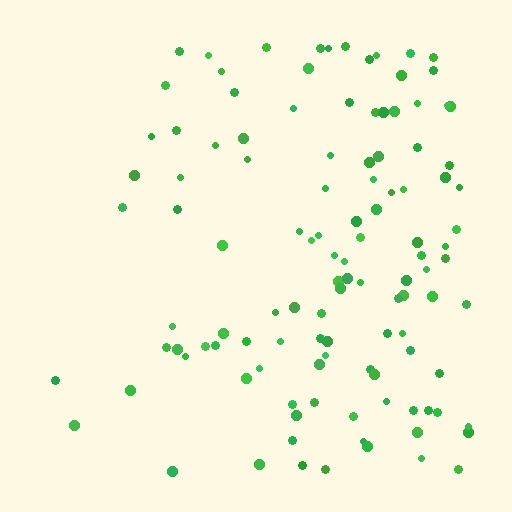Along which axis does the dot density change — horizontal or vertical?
Horizontal.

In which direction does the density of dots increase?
From left to right, with the right side densest.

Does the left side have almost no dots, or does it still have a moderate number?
Still a moderate number, just noticeably fewer than the right.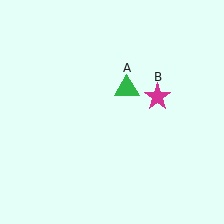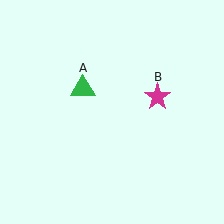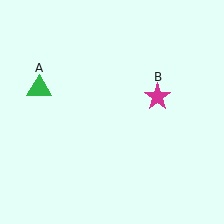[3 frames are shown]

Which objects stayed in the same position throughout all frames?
Magenta star (object B) remained stationary.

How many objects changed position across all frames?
1 object changed position: green triangle (object A).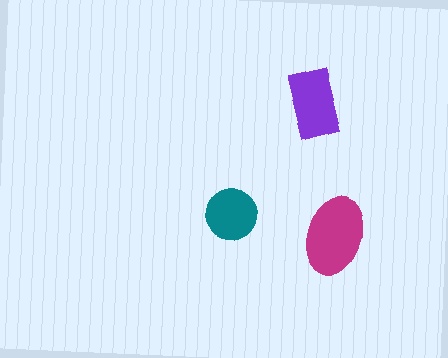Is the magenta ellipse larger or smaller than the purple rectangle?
Larger.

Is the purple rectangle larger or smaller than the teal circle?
Larger.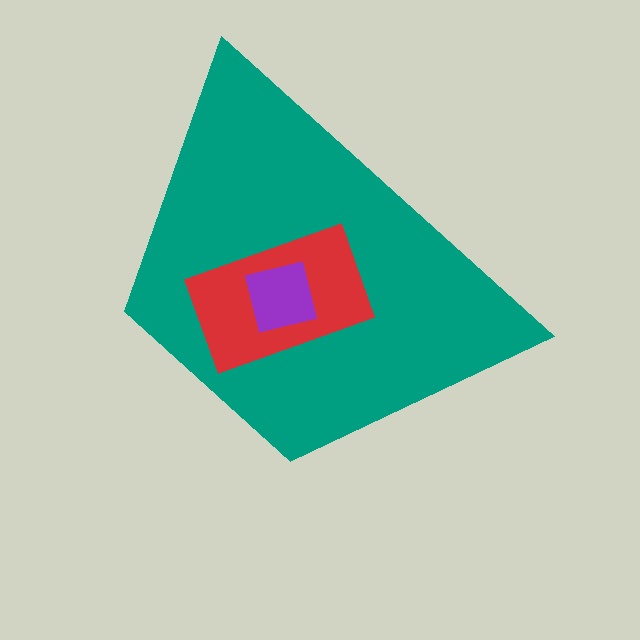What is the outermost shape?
The teal trapezoid.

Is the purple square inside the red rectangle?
Yes.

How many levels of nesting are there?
3.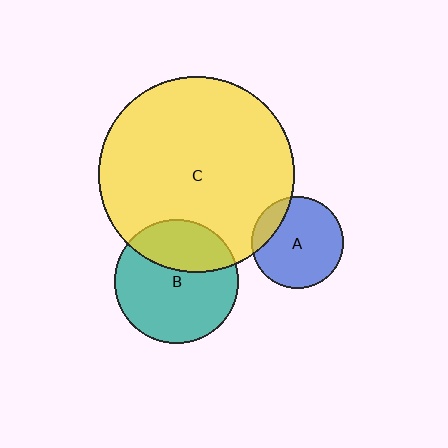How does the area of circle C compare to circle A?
Approximately 4.5 times.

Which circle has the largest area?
Circle C (yellow).